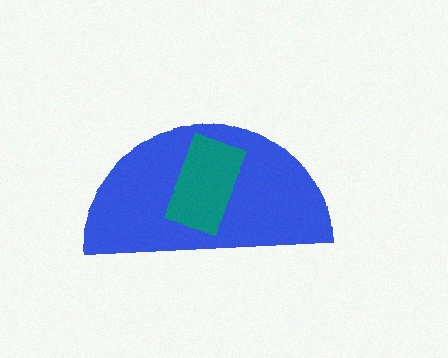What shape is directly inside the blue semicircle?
The teal rectangle.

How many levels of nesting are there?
2.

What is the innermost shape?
The teal rectangle.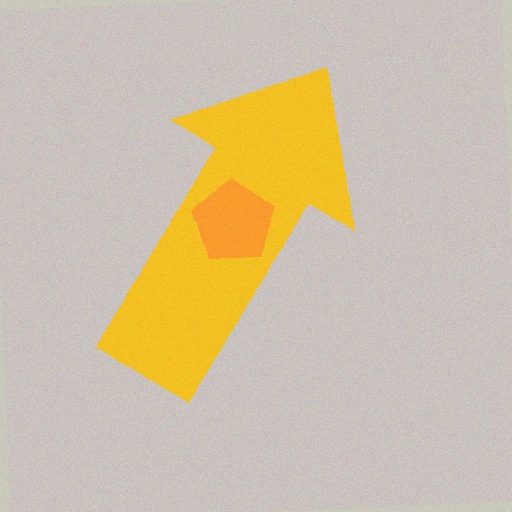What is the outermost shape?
The yellow arrow.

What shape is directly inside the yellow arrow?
The orange pentagon.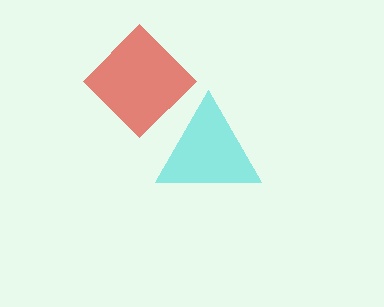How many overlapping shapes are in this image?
There are 2 overlapping shapes in the image.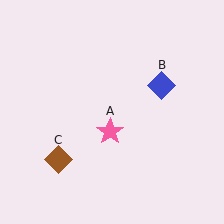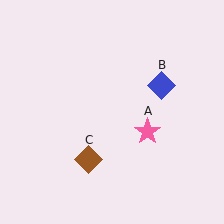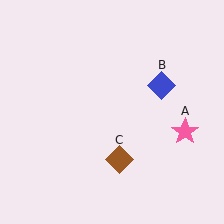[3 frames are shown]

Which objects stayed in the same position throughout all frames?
Blue diamond (object B) remained stationary.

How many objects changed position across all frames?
2 objects changed position: pink star (object A), brown diamond (object C).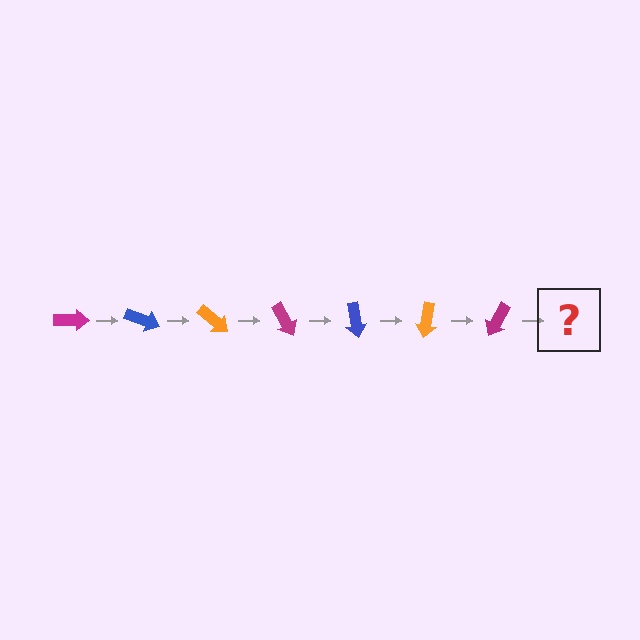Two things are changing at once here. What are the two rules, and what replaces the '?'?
The two rules are that it rotates 20 degrees each step and the color cycles through magenta, blue, and orange. The '?' should be a blue arrow, rotated 140 degrees from the start.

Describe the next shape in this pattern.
It should be a blue arrow, rotated 140 degrees from the start.